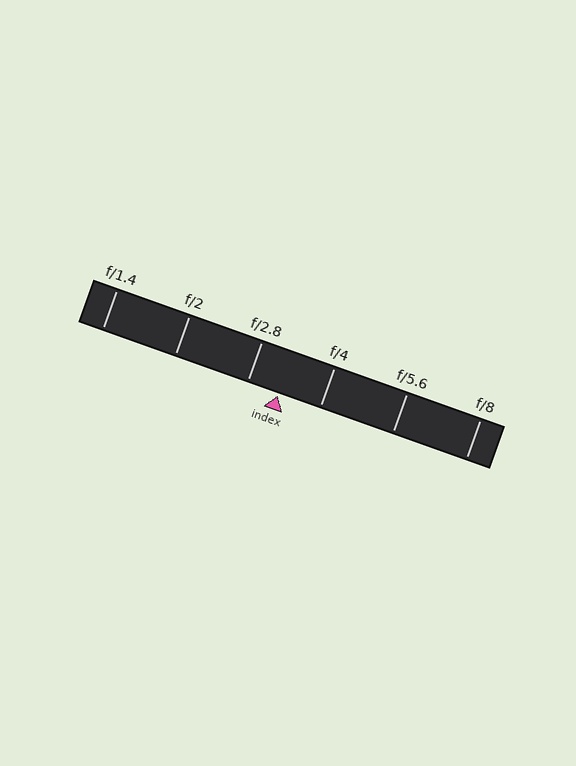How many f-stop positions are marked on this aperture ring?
There are 6 f-stop positions marked.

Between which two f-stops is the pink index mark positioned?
The index mark is between f/2.8 and f/4.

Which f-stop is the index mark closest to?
The index mark is closest to f/2.8.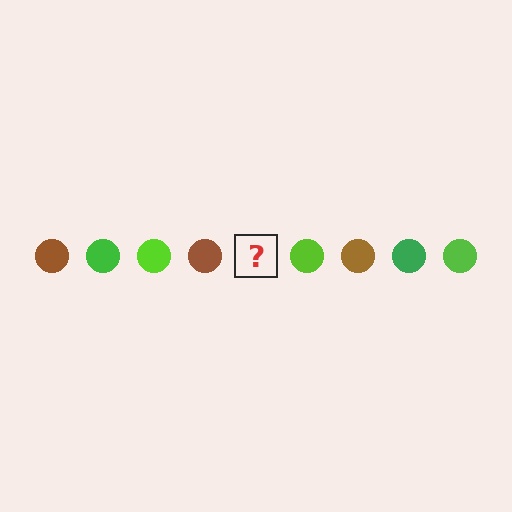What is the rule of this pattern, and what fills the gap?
The rule is that the pattern cycles through brown, green, lime circles. The gap should be filled with a green circle.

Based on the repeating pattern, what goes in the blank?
The blank should be a green circle.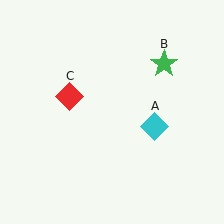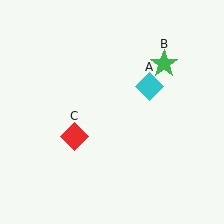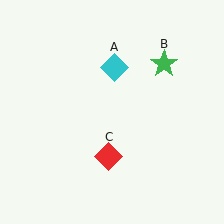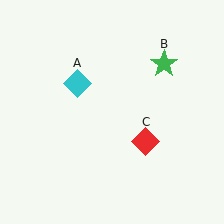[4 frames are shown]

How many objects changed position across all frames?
2 objects changed position: cyan diamond (object A), red diamond (object C).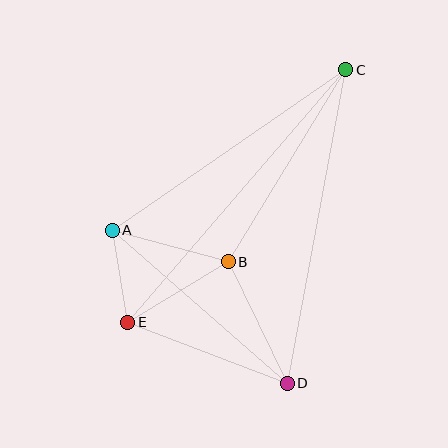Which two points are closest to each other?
Points A and E are closest to each other.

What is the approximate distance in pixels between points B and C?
The distance between B and C is approximately 225 pixels.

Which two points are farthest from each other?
Points C and E are farthest from each other.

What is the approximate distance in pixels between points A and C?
The distance between A and C is approximately 283 pixels.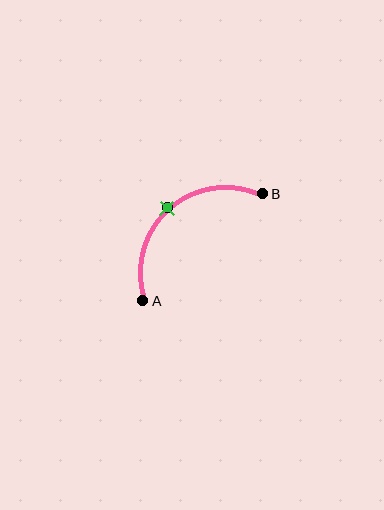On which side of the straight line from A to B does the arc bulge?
The arc bulges above and to the left of the straight line connecting A and B.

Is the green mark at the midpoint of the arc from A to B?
Yes. The green mark lies on the arc at equal arc-length from both A and B — it is the arc midpoint.